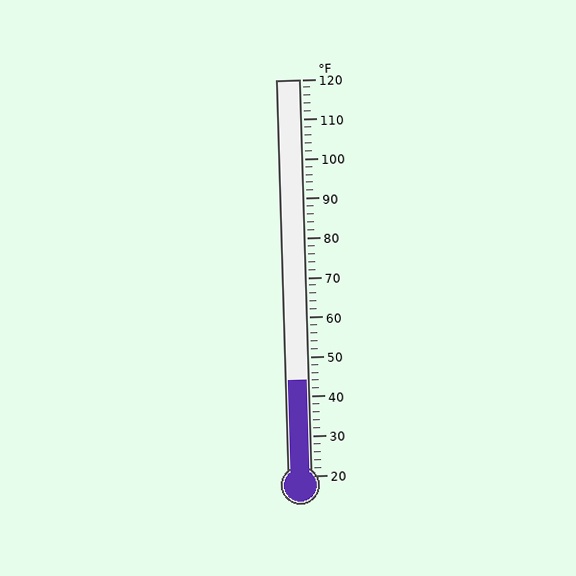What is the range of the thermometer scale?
The thermometer scale ranges from 20°F to 120°F.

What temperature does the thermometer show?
The thermometer shows approximately 44°F.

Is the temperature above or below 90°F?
The temperature is below 90°F.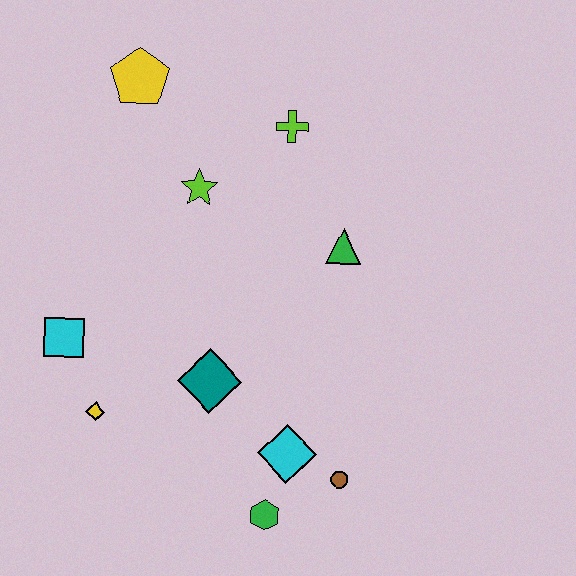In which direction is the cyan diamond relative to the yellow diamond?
The cyan diamond is to the right of the yellow diamond.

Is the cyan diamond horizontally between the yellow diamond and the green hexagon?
No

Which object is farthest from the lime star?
The green hexagon is farthest from the lime star.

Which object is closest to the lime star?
The lime cross is closest to the lime star.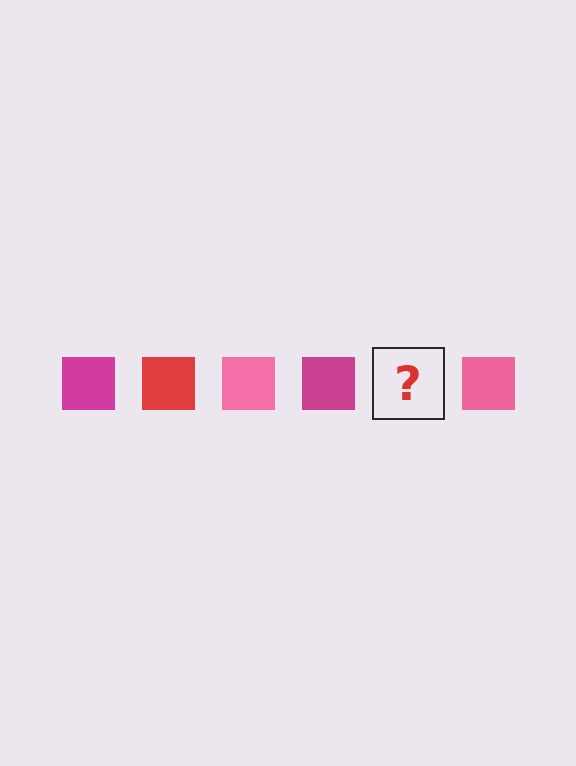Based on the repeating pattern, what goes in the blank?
The blank should be a red square.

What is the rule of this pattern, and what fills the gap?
The rule is that the pattern cycles through magenta, red, pink squares. The gap should be filled with a red square.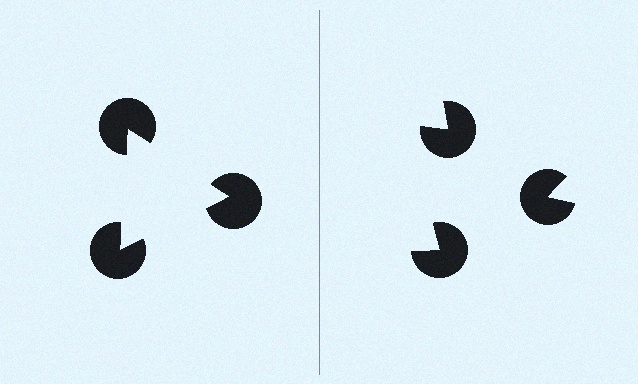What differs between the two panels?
The pac-man discs are positioned identically on both sides; only the wedge orientations differ. On the left they align to a triangle; on the right they are misaligned.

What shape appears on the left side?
An illusory triangle.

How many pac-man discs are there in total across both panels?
6 — 3 on each side.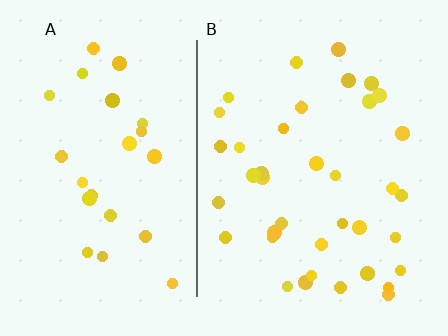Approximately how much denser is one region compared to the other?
Approximately 1.5× — region B over region A.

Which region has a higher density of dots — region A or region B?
B (the right).